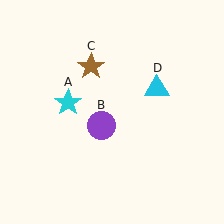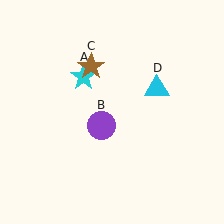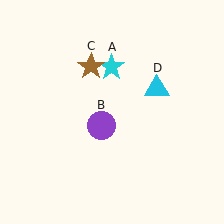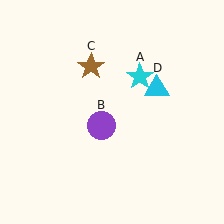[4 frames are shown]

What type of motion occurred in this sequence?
The cyan star (object A) rotated clockwise around the center of the scene.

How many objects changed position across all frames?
1 object changed position: cyan star (object A).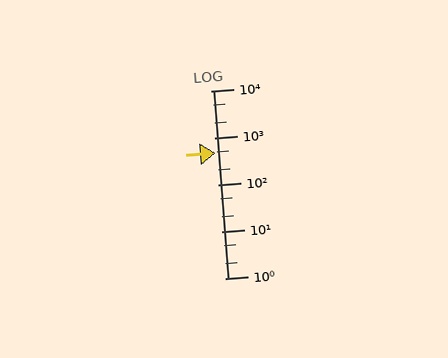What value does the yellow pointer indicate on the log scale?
The pointer indicates approximately 470.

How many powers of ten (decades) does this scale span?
The scale spans 4 decades, from 1 to 10000.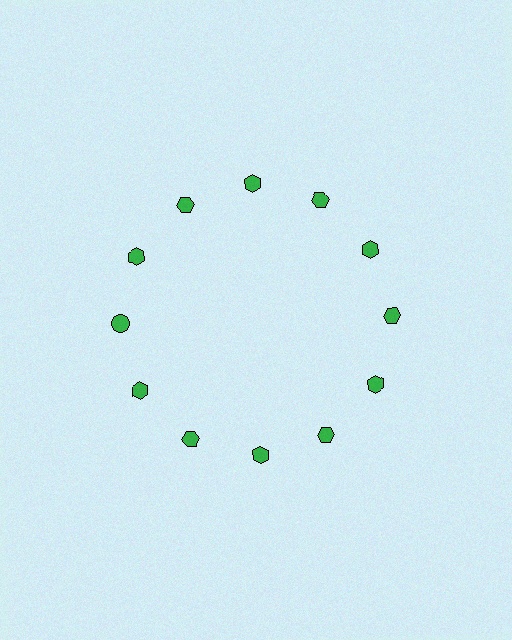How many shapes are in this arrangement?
There are 12 shapes arranged in a ring pattern.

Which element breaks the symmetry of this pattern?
The green circle at roughly the 9 o'clock position breaks the symmetry. All other shapes are green hexagons.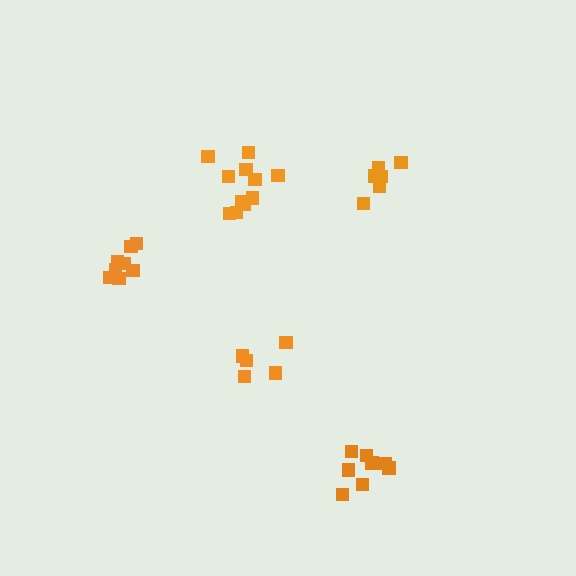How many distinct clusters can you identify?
There are 5 distinct clusters.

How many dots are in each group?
Group 1: 11 dots, Group 2: 6 dots, Group 3: 8 dots, Group 4: 5 dots, Group 5: 8 dots (38 total).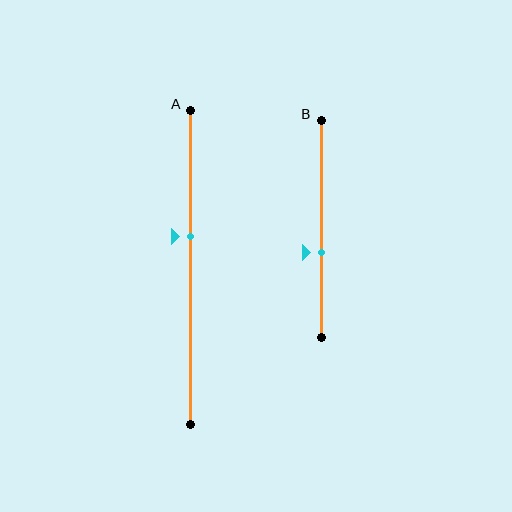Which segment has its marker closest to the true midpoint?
Segment A has its marker closest to the true midpoint.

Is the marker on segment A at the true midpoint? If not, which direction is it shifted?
No, the marker on segment A is shifted upward by about 10% of the segment length.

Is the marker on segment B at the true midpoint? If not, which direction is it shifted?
No, the marker on segment B is shifted downward by about 11% of the segment length.